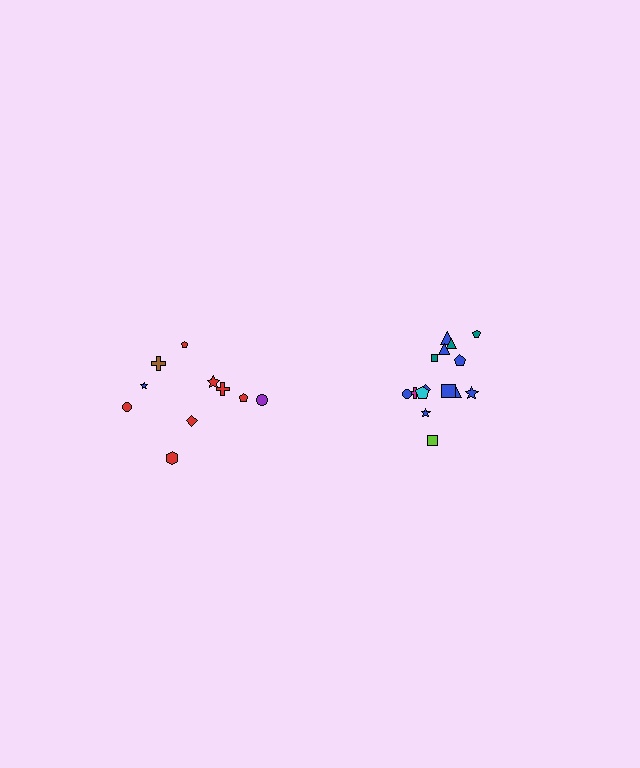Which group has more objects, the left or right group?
The right group.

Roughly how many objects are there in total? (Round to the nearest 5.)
Roughly 25 objects in total.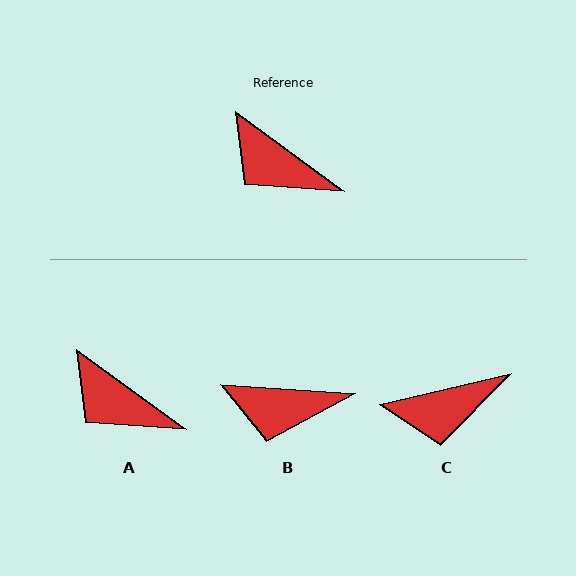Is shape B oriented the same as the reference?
No, it is off by about 32 degrees.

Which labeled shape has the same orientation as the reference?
A.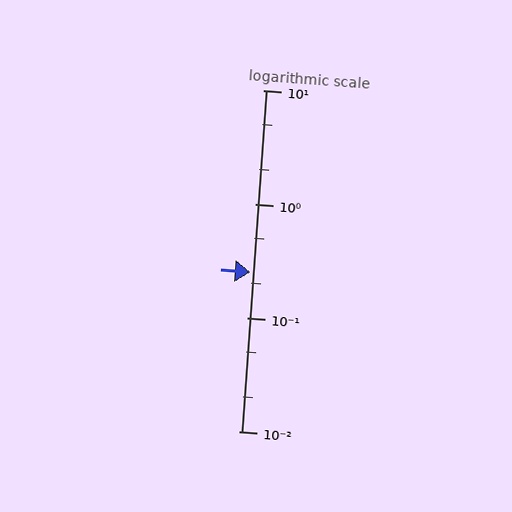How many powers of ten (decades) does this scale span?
The scale spans 3 decades, from 0.01 to 10.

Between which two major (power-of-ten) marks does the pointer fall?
The pointer is between 0.1 and 1.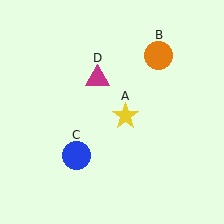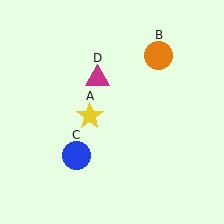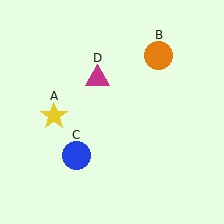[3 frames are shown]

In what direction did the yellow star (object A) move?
The yellow star (object A) moved left.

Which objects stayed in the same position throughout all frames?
Orange circle (object B) and blue circle (object C) and magenta triangle (object D) remained stationary.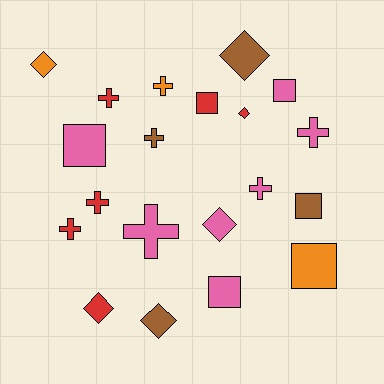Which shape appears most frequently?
Cross, with 8 objects.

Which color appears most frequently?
Pink, with 7 objects.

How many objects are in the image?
There are 20 objects.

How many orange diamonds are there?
There is 1 orange diamond.